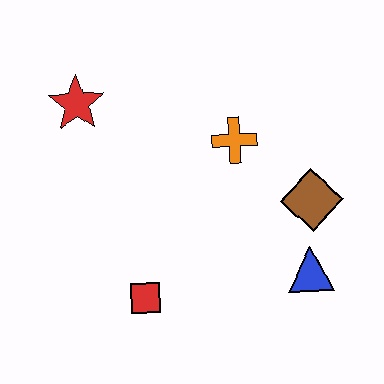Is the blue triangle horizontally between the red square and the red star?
No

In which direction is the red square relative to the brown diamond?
The red square is to the left of the brown diamond.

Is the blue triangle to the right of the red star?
Yes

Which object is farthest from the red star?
The blue triangle is farthest from the red star.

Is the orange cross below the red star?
Yes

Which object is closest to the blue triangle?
The brown diamond is closest to the blue triangle.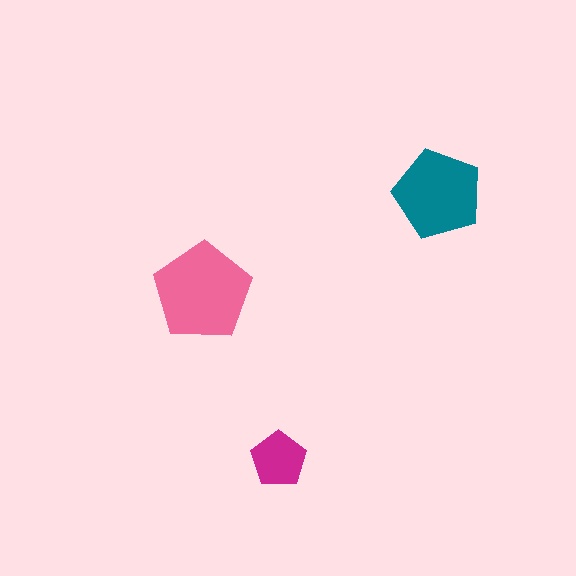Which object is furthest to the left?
The pink pentagon is leftmost.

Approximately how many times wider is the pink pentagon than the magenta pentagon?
About 2 times wider.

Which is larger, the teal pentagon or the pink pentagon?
The pink one.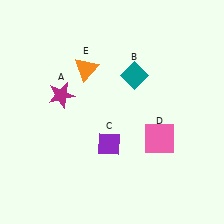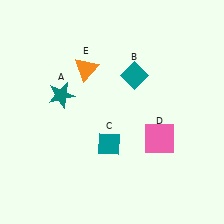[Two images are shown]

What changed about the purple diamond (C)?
In Image 1, C is purple. In Image 2, it changed to teal.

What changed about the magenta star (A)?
In Image 1, A is magenta. In Image 2, it changed to teal.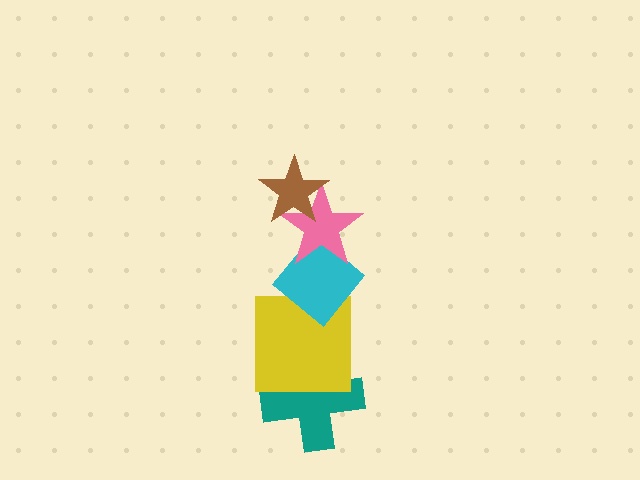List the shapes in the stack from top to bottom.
From top to bottom: the brown star, the pink star, the cyan diamond, the yellow square, the teal cross.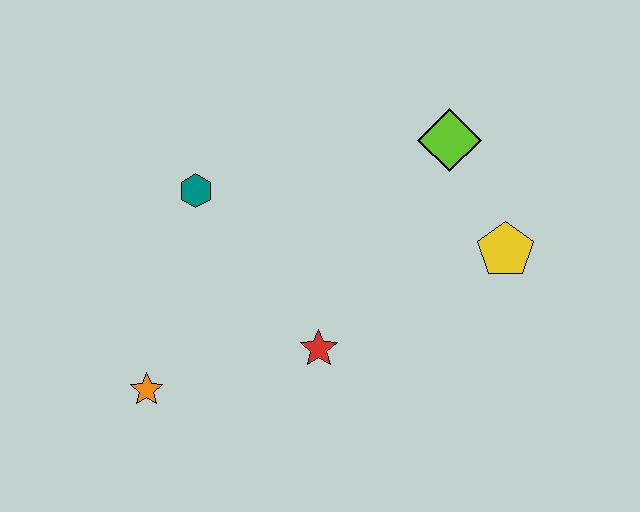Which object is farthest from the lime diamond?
The orange star is farthest from the lime diamond.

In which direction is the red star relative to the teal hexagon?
The red star is below the teal hexagon.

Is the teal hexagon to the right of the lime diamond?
No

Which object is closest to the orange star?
The red star is closest to the orange star.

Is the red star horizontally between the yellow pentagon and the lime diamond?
No